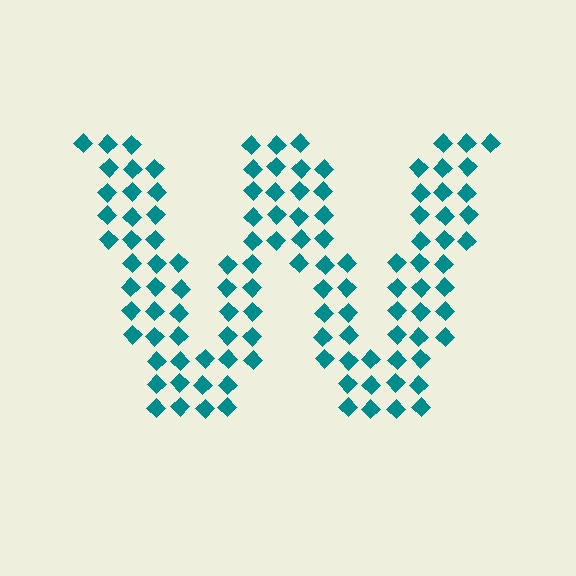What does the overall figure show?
The overall figure shows the letter W.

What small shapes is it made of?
It is made of small diamonds.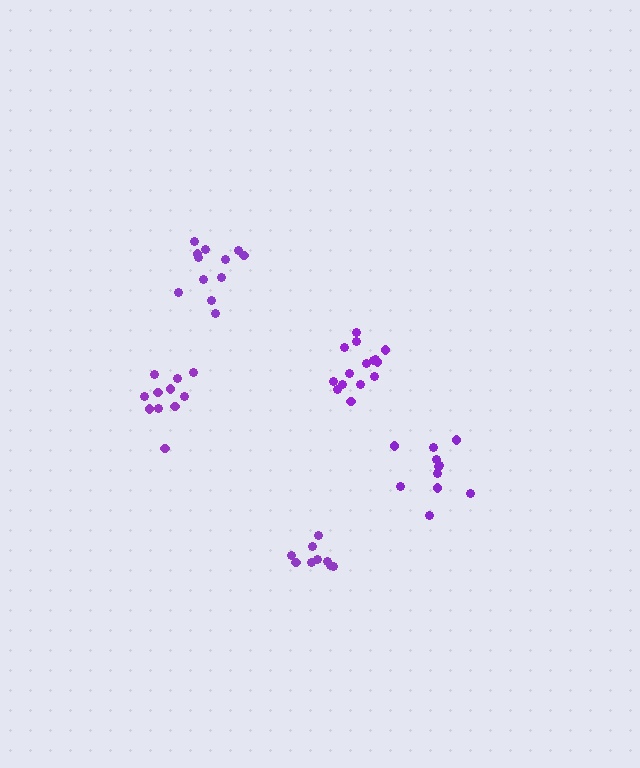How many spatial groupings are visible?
There are 5 spatial groupings.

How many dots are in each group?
Group 1: 11 dots, Group 2: 9 dots, Group 3: 15 dots, Group 4: 13 dots, Group 5: 11 dots (59 total).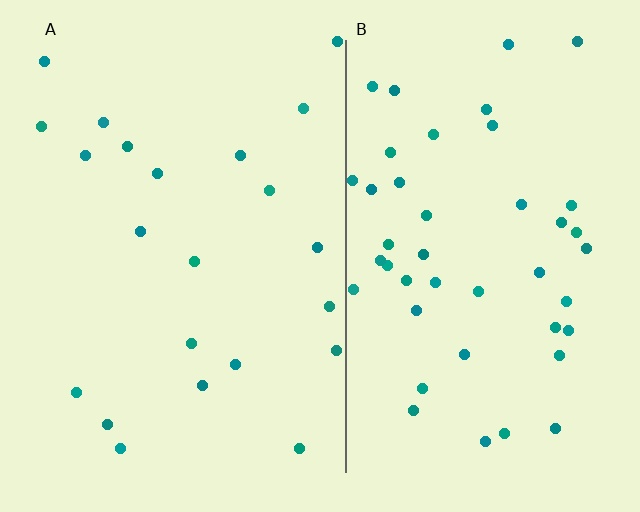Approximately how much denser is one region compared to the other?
Approximately 2.0× — region B over region A.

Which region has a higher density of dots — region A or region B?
B (the right).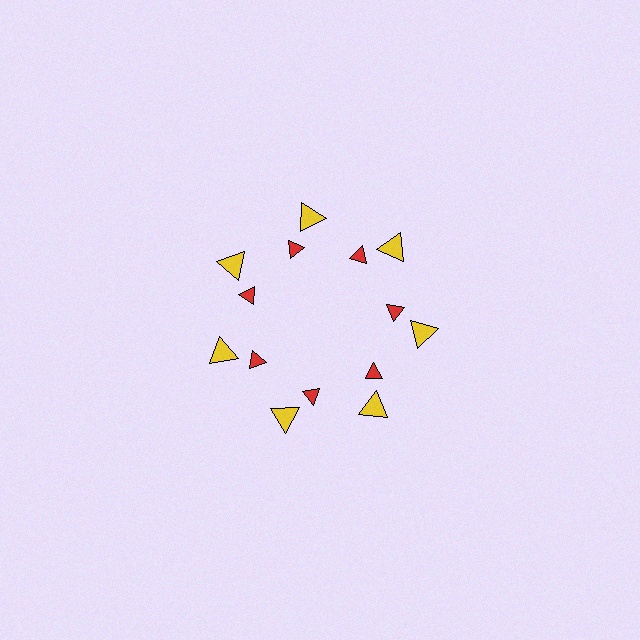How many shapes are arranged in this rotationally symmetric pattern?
There are 14 shapes, arranged in 7 groups of 2.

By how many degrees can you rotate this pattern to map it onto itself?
The pattern maps onto itself every 51 degrees of rotation.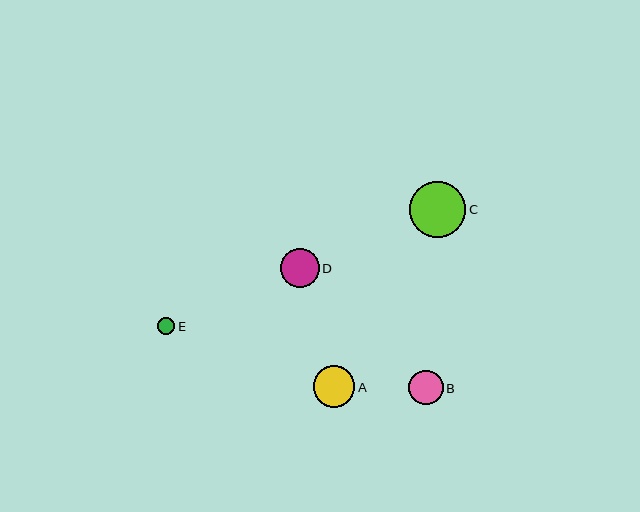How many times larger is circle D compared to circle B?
Circle D is approximately 1.1 times the size of circle B.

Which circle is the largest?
Circle C is the largest with a size of approximately 56 pixels.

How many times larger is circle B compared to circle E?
Circle B is approximately 2.0 times the size of circle E.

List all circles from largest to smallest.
From largest to smallest: C, A, D, B, E.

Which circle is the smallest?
Circle E is the smallest with a size of approximately 17 pixels.